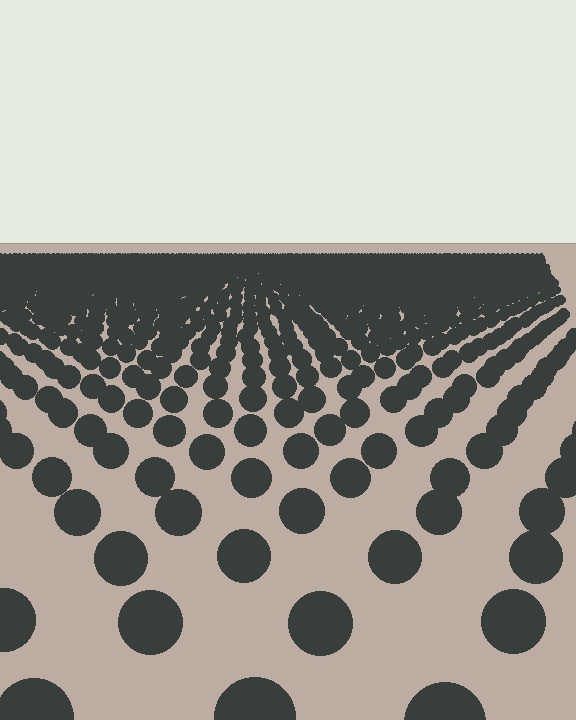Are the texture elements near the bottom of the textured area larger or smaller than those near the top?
Larger. Near the bottom, elements are closer to the viewer and appear at a bigger on-screen size.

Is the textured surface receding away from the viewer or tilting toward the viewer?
The surface is receding away from the viewer. Texture elements get smaller and denser toward the top.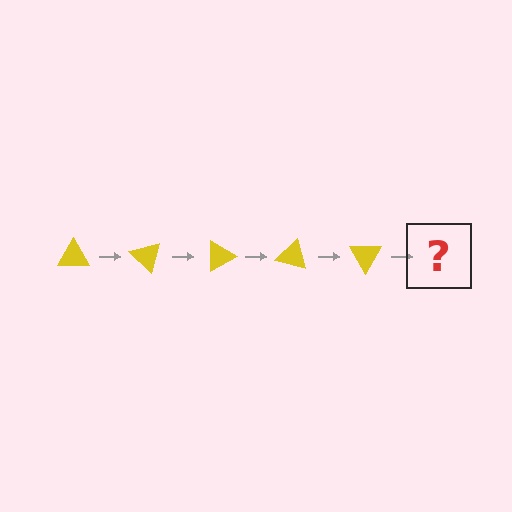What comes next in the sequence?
The next element should be a yellow triangle rotated 225 degrees.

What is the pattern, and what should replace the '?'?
The pattern is that the triangle rotates 45 degrees each step. The '?' should be a yellow triangle rotated 225 degrees.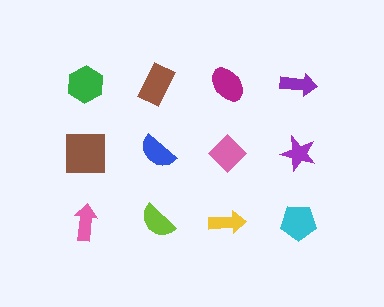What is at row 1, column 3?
A magenta ellipse.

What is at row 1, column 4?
A purple arrow.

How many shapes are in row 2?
4 shapes.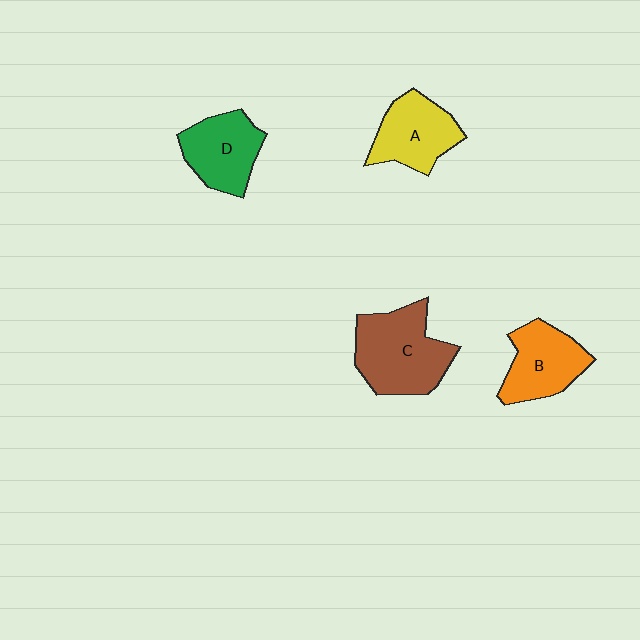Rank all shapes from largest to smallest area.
From largest to smallest: C (brown), B (orange), D (green), A (yellow).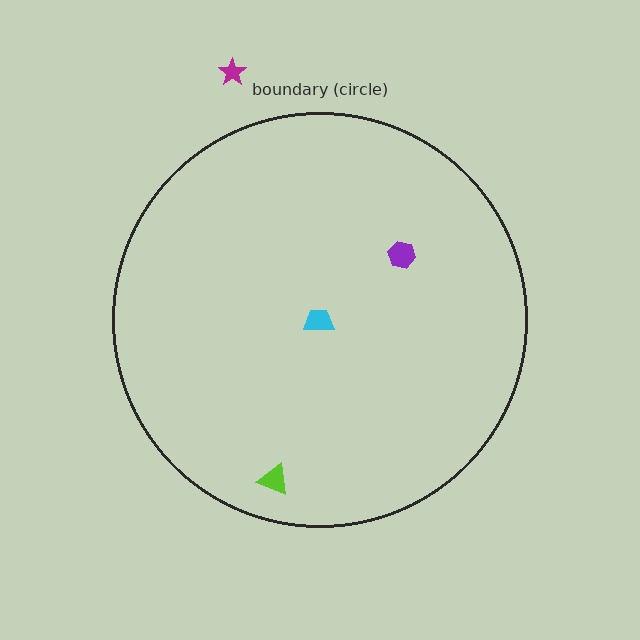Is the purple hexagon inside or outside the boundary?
Inside.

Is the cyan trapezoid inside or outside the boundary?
Inside.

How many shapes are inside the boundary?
3 inside, 1 outside.